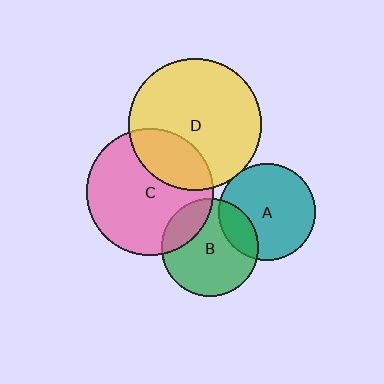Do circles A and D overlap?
Yes.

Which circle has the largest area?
Circle D (yellow).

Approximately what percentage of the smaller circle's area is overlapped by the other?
Approximately 5%.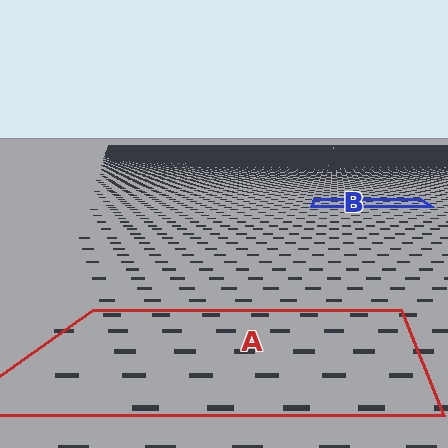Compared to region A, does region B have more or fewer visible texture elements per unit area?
Region B has more texture elements per unit area — they are packed more densely because it is farther away.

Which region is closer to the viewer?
Region A is closer. The texture elements there are larger and more spread out.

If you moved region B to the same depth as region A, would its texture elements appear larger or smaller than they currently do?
They would appear larger. At a closer depth, the same texture elements are projected at a bigger on-screen size.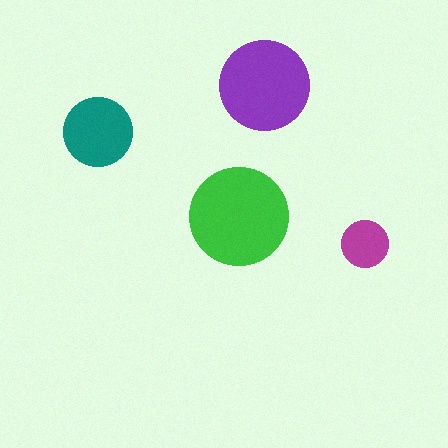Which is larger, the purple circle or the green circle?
The green one.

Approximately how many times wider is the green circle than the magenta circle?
About 2 times wider.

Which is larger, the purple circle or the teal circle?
The purple one.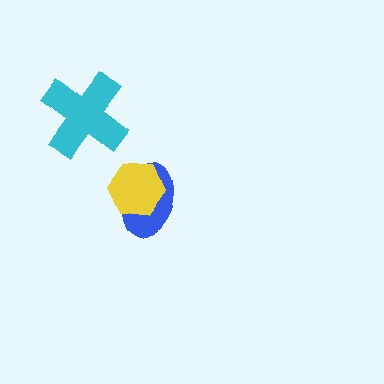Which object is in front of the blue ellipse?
The yellow hexagon is in front of the blue ellipse.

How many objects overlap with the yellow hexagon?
1 object overlaps with the yellow hexagon.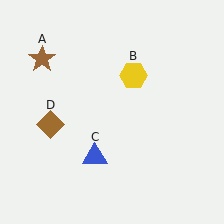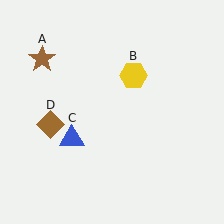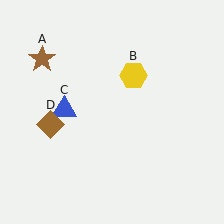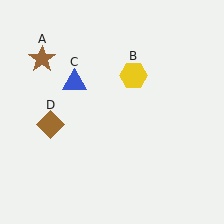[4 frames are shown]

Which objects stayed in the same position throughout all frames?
Brown star (object A) and yellow hexagon (object B) and brown diamond (object D) remained stationary.